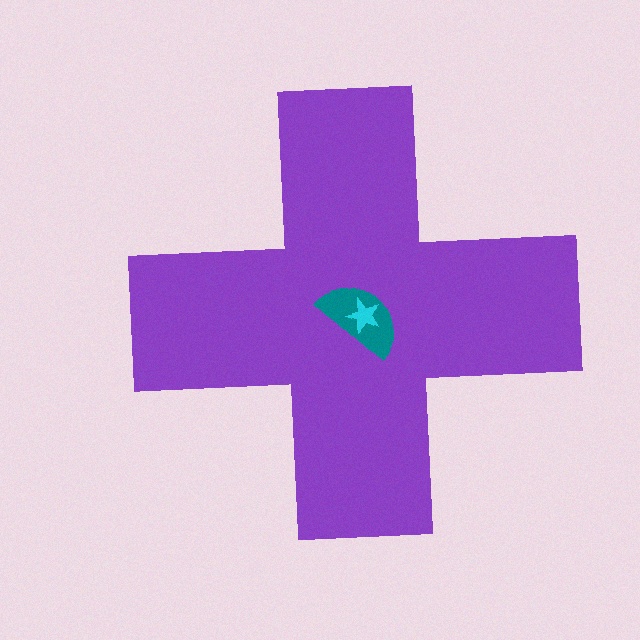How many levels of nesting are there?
3.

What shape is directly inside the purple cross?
The teal semicircle.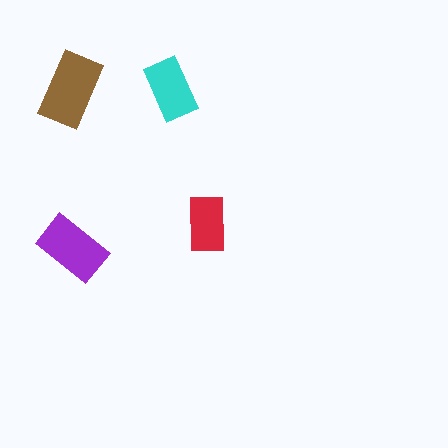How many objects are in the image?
There are 4 objects in the image.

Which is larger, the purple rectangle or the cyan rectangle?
The purple one.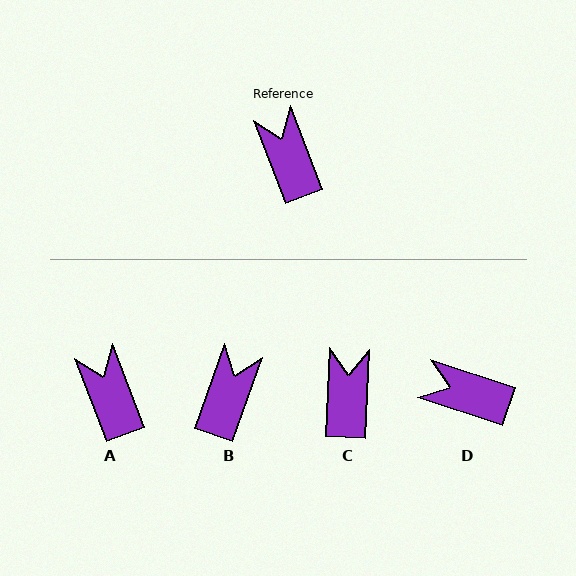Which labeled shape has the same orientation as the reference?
A.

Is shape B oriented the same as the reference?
No, it is off by about 41 degrees.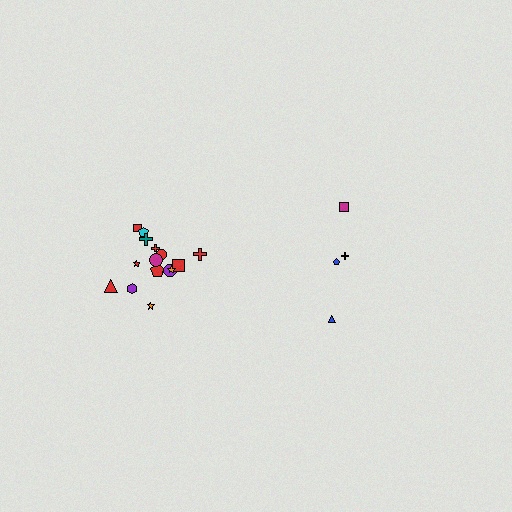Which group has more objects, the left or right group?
The left group.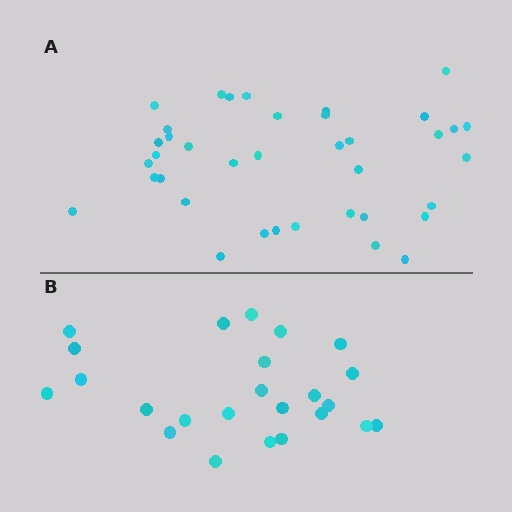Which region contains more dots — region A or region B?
Region A (the top region) has more dots.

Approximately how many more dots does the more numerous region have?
Region A has approximately 15 more dots than region B.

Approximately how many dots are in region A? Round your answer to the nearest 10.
About 40 dots. (The exact count is 38, which rounds to 40.)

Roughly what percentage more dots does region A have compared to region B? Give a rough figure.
About 60% more.